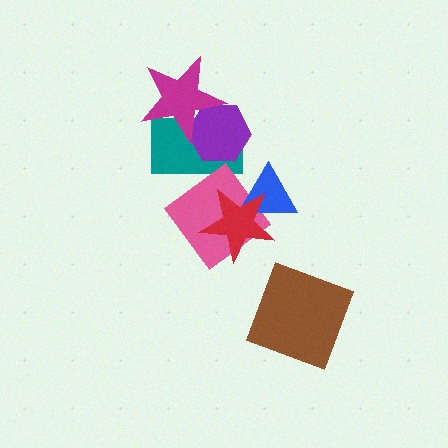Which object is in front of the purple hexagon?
The magenta star is in front of the purple hexagon.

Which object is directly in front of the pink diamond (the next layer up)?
The blue triangle is directly in front of the pink diamond.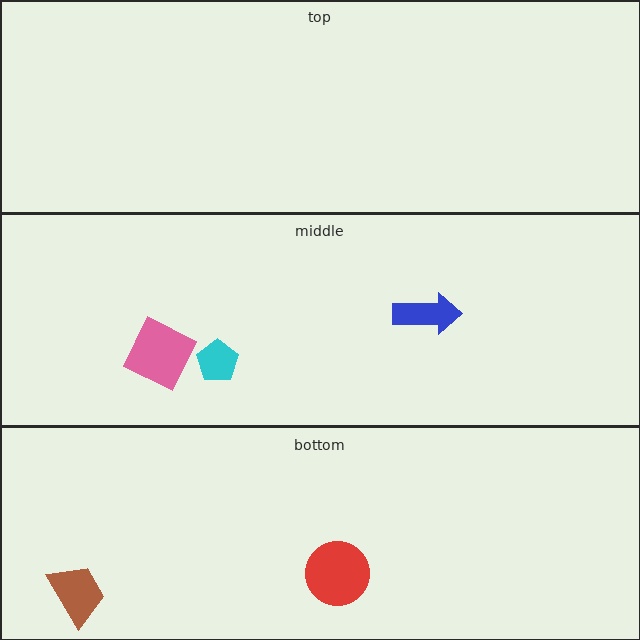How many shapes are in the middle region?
3.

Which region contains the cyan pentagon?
The middle region.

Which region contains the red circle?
The bottom region.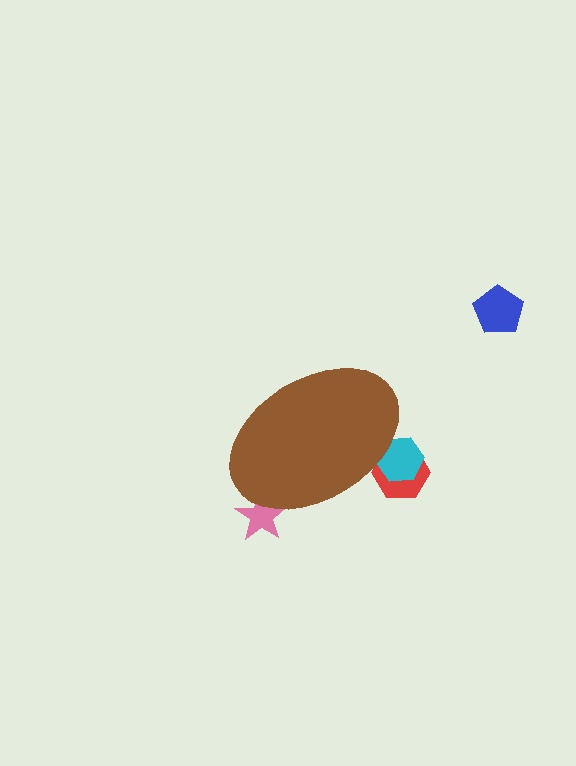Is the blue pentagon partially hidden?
No, the blue pentagon is fully visible.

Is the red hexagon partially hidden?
Yes, the red hexagon is partially hidden behind the brown ellipse.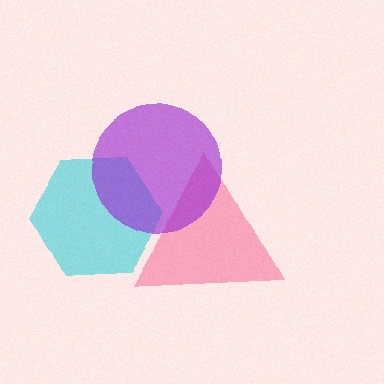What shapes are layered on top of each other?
The layered shapes are: a pink triangle, a cyan hexagon, a purple circle.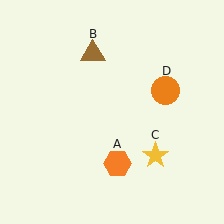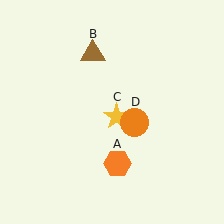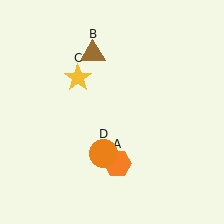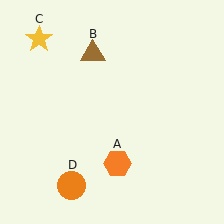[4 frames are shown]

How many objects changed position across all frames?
2 objects changed position: yellow star (object C), orange circle (object D).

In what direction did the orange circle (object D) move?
The orange circle (object D) moved down and to the left.